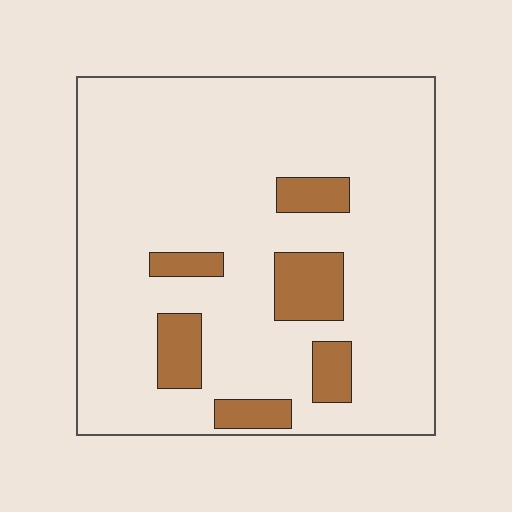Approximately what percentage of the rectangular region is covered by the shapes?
Approximately 15%.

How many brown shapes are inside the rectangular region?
6.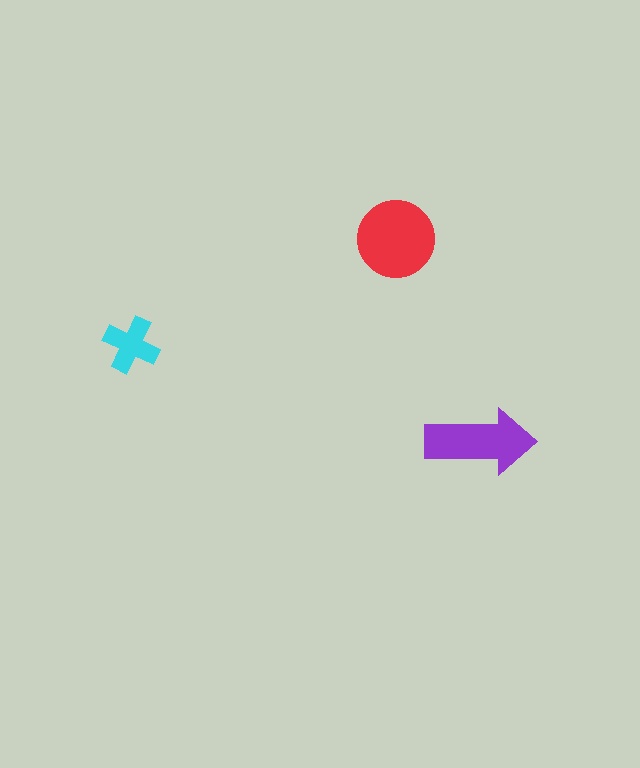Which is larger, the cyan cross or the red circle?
The red circle.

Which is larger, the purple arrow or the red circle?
The red circle.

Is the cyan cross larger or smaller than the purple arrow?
Smaller.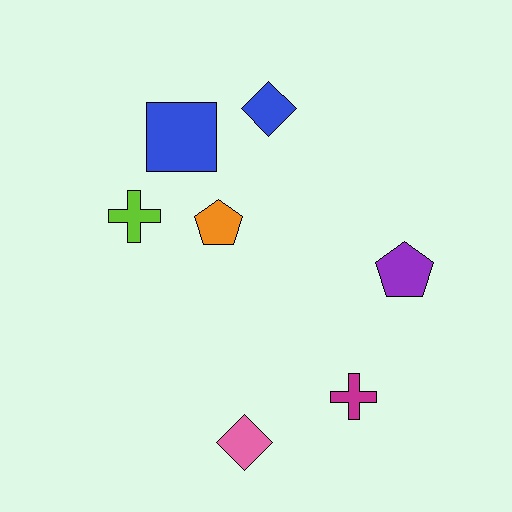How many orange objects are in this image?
There is 1 orange object.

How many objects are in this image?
There are 7 objects.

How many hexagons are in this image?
There are no hexagons.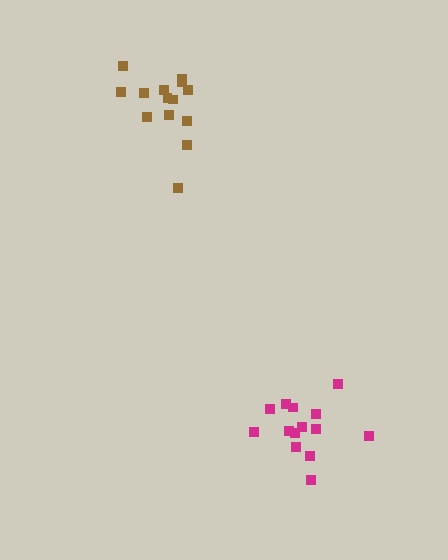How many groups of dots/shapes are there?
There are 2 groups.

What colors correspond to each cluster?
The clusters are colored: magenta, brown.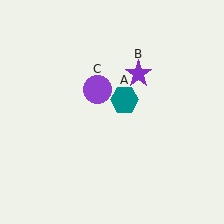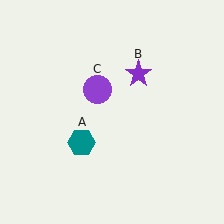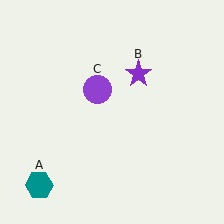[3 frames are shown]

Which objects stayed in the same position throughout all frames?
Purple star (object B) and purple circle (object C) remained stationary.